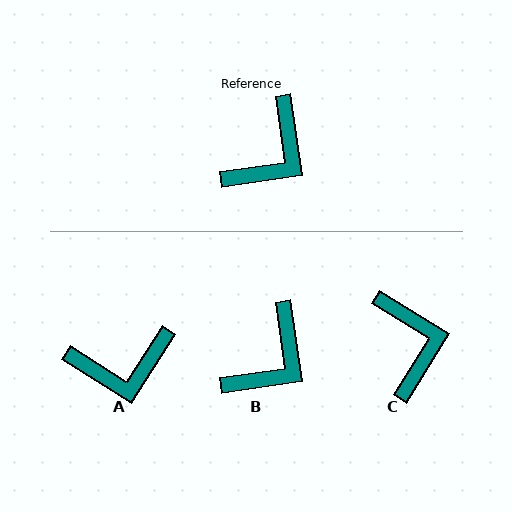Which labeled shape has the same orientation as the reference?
B.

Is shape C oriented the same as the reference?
No, it is off by about 50 degrees.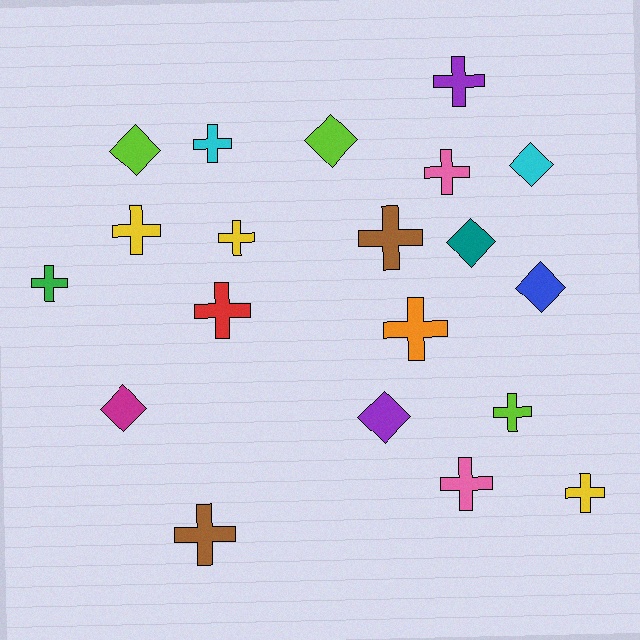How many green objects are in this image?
There is 1 green object.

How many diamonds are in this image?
There are 7 diamonds.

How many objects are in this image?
There are 20 objects.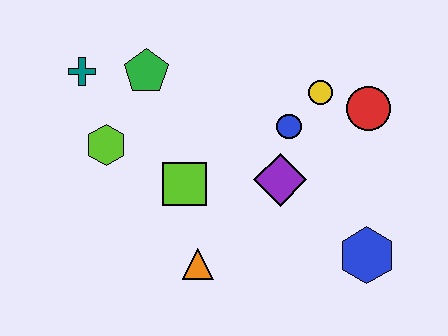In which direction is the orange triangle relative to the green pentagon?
The orange triangle is below the green pentagon.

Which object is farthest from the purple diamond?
The teal cross is farthest from the purple diamond.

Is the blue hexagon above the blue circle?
No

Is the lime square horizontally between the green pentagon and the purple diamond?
Yes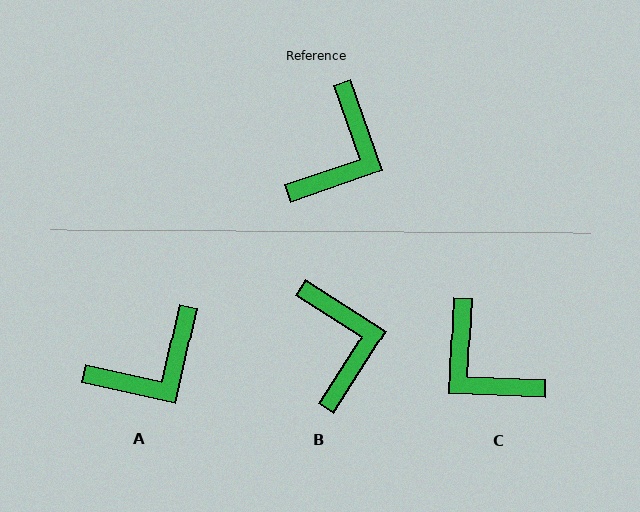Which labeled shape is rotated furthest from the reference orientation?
C, about 111 degrees away.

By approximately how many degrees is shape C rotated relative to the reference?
Approximately 111 degrees clockwise.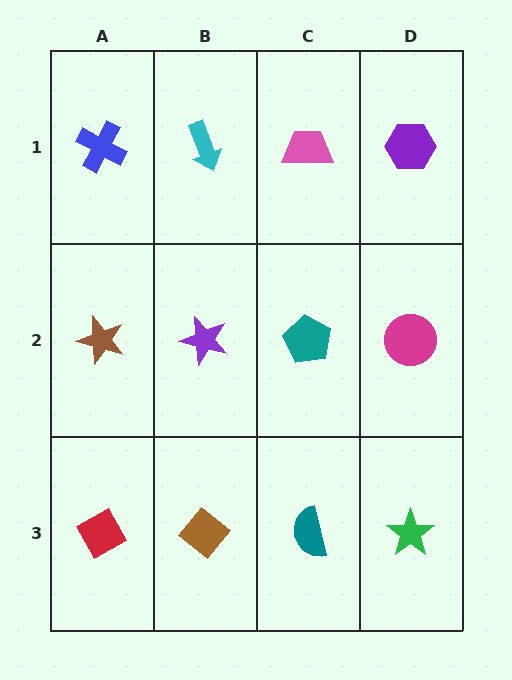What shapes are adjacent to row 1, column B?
A purple star (row 2, column B), a blue cross (row 1, column A), a pink trapezoid (row 1, column C).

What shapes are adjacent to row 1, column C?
A teal pentagon (row 2, column C), a cyan arrow (row 1, column B), a purple hexagon (row 1, column D).